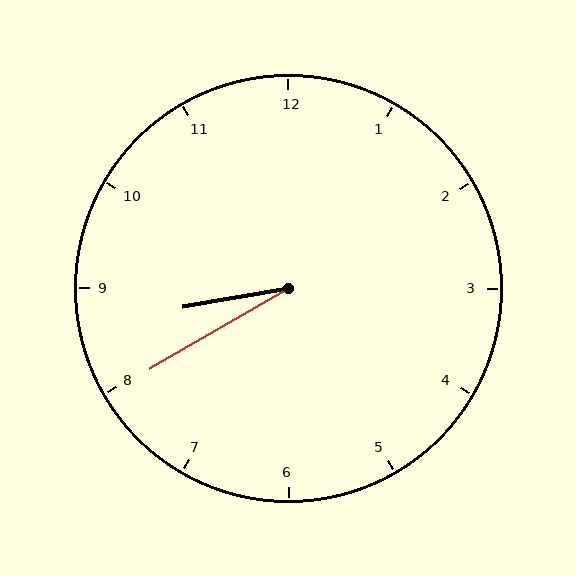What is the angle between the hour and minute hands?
Approximately 20 degrees.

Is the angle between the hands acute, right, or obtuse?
It is acute.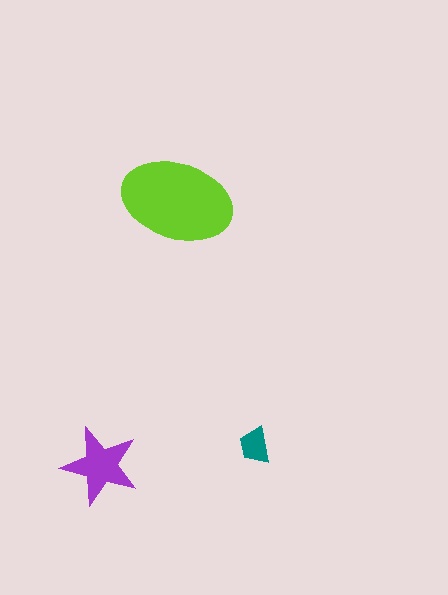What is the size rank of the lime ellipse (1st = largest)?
1st.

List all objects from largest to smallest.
The lime ellipse, the purple star, the teal trapezoid.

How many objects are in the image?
There are 3 objects in the image.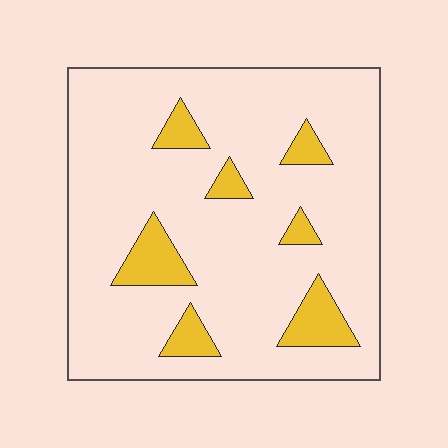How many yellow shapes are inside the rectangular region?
7.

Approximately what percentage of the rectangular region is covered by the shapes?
Approximately 15%.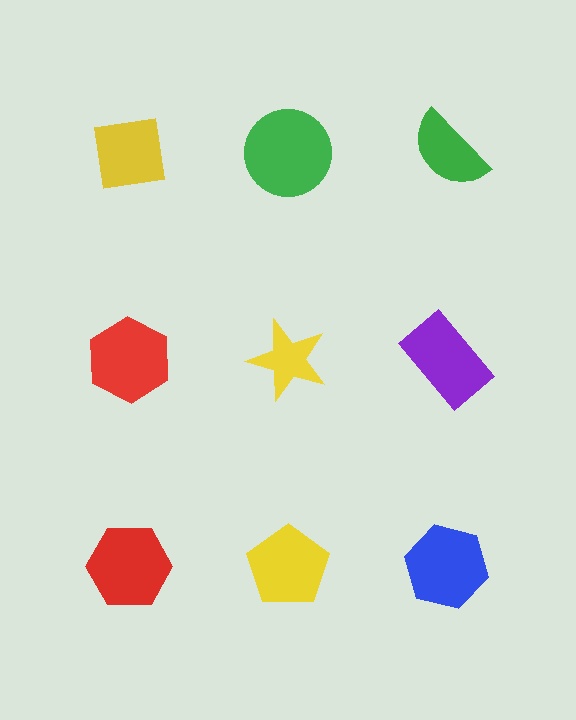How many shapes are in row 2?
3 shapes.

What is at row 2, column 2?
A yellow star.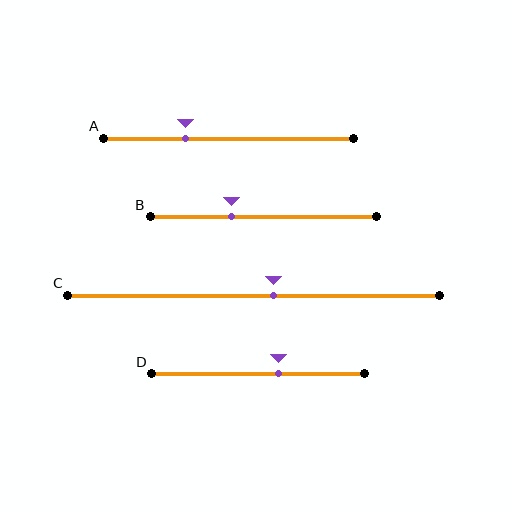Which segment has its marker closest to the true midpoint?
Segment C has its marker closest to the true midpoint.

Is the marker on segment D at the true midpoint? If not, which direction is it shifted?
No, the marker on segment D is shifted to the right by about 10% of the segment length.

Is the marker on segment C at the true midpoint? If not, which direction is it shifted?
No, the marker on segment C is shifted to the right by about 5% of the segment length.